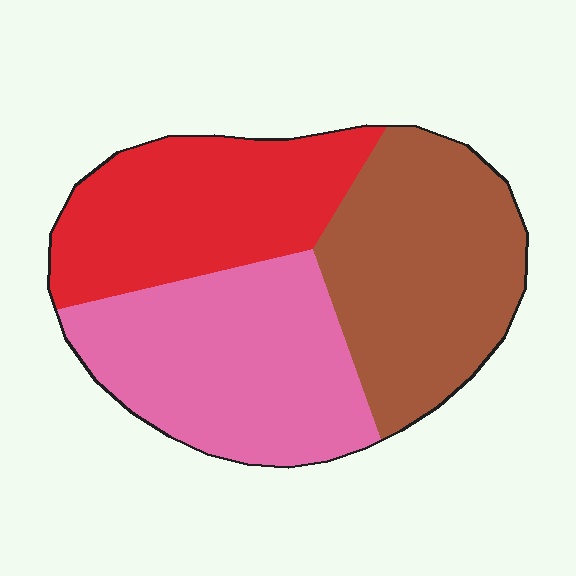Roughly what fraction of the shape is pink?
Pink covers around 35% of the shape.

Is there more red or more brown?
Brown.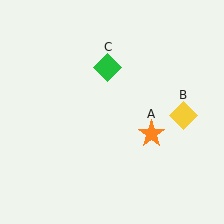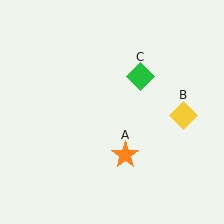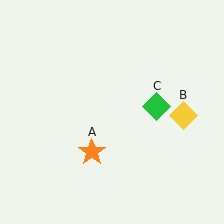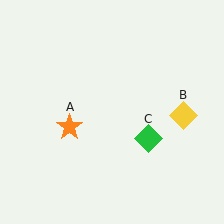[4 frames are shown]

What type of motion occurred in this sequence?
The orange star (object A), green diamond (object C) rotated clockwise around the center of the scene.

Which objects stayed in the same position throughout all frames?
Yellow diamond (object B) remained stationary.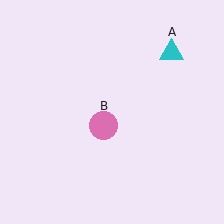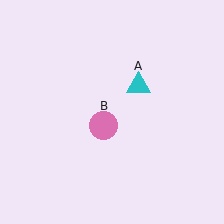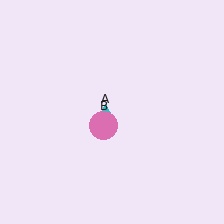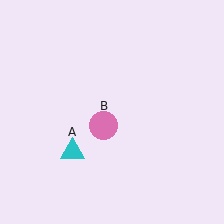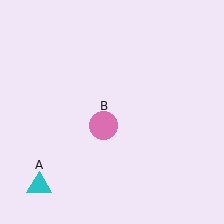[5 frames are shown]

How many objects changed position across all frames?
1 object changed position: cyan triangle (object A).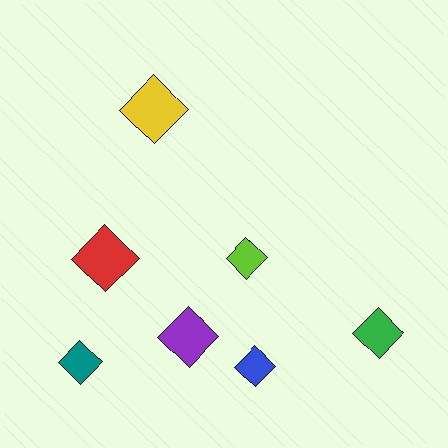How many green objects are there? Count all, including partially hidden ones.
There is 1 green object.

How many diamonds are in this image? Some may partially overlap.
There are 7 diamonds.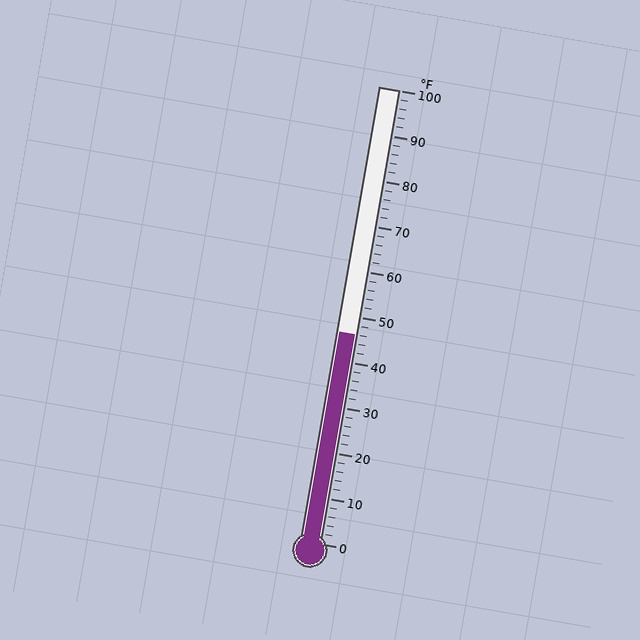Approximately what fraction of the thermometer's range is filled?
The thermometer is filled to approximately 45% of its range.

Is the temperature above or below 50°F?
The temperature is below 50°F.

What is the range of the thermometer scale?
The thermometer scale ranges from 0°F to 100°F.